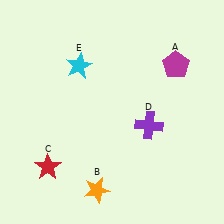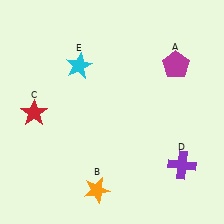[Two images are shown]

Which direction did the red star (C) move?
The red star (C) moved up.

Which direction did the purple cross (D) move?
The purple cross (D) moved down.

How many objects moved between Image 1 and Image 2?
2 objects moved between the two images.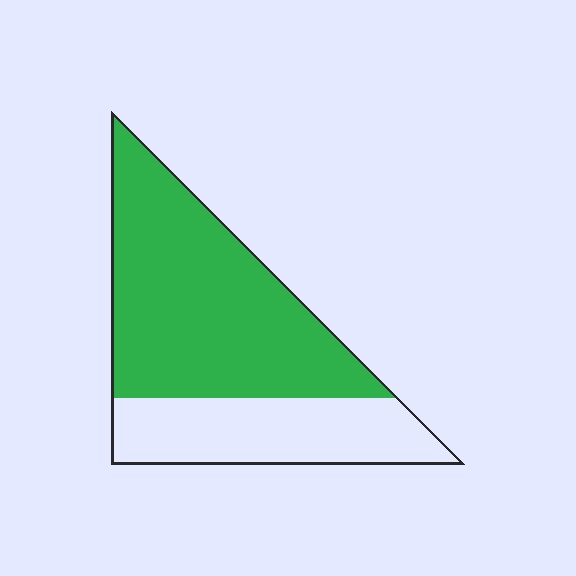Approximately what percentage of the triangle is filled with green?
Approximately 65%.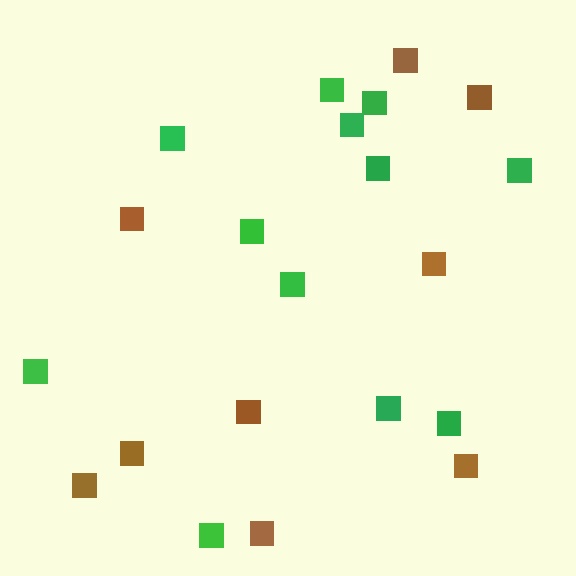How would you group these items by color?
There are 2 groups: one group of green squares (12) and one group of brown squares (9).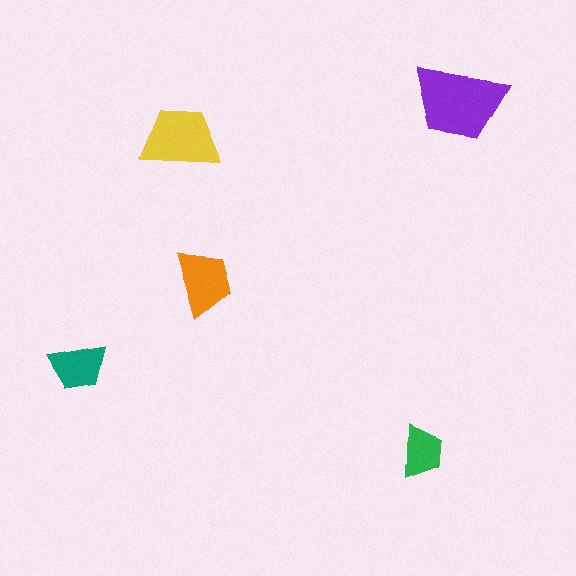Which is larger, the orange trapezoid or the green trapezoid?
The orange one.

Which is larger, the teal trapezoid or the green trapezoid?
The teal one.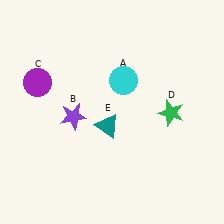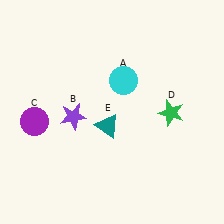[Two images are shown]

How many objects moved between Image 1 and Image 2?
1 object moved between the two images.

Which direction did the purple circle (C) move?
The purple circle (C) moved down.